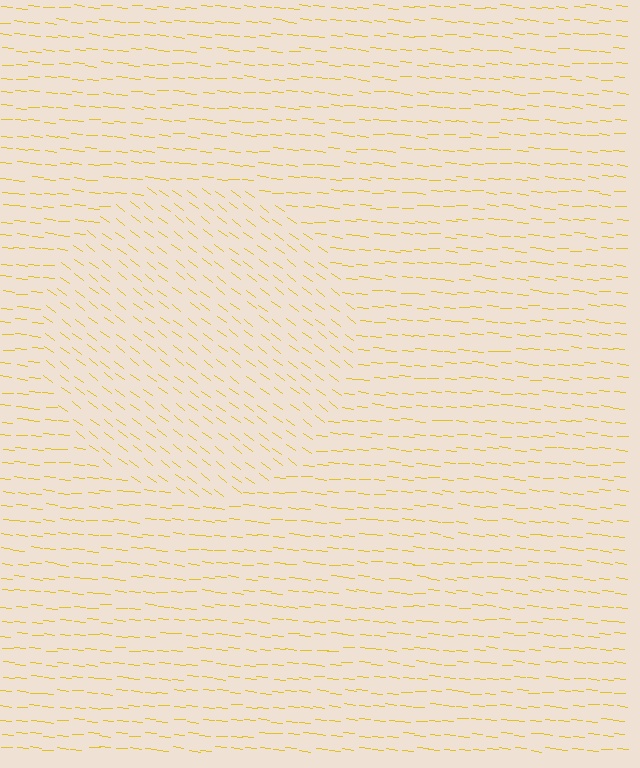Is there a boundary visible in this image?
Yes, there is a texture boundary formed by a change in line orientation.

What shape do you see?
I see a circle.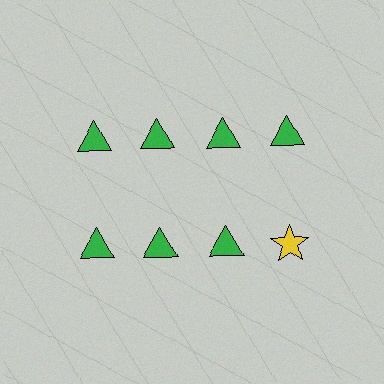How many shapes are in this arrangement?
There are 8 shapes arranged in a grid pattern.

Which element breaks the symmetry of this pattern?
The yellow star in the second row, second from right column breaks the symmetry. All other shapes are green triangles.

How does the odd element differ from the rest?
It differs in both color (yellow instead of green) and shape (star instead of triangle).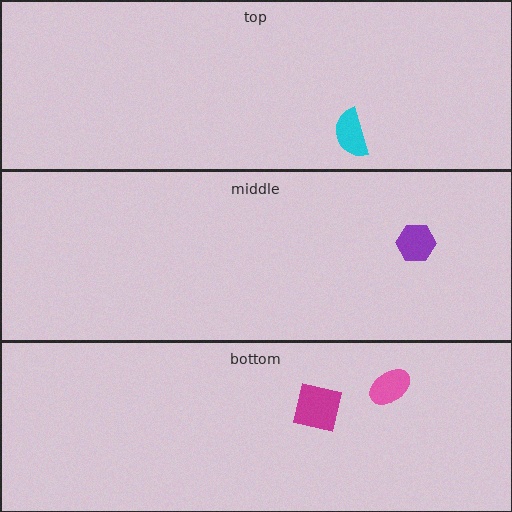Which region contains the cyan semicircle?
The top region.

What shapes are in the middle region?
The purple hexagon.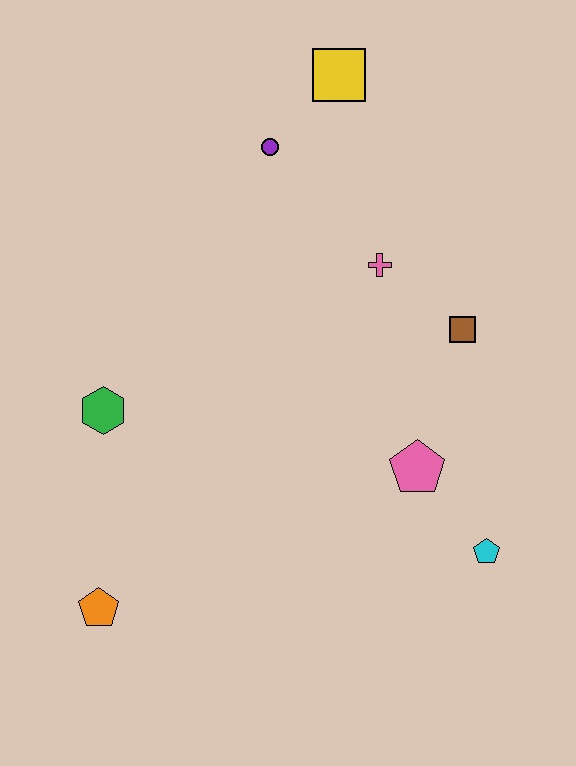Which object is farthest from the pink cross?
The orange pentagon is farthest from the pink cross.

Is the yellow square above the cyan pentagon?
Yes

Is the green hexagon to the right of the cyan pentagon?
No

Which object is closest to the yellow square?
The purple circle is closest to the yellow square.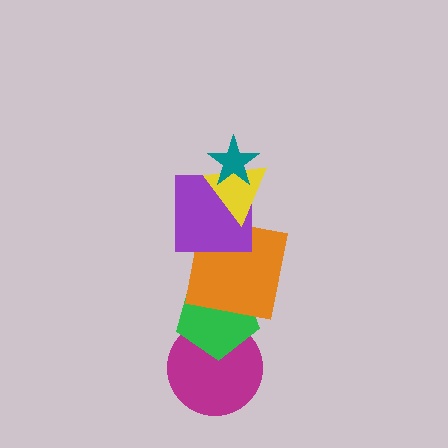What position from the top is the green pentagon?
The green pentagon is 5th from the top.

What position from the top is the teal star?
The teal star is 1st from the top.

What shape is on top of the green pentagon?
The orange square is on top of the green pentagon.